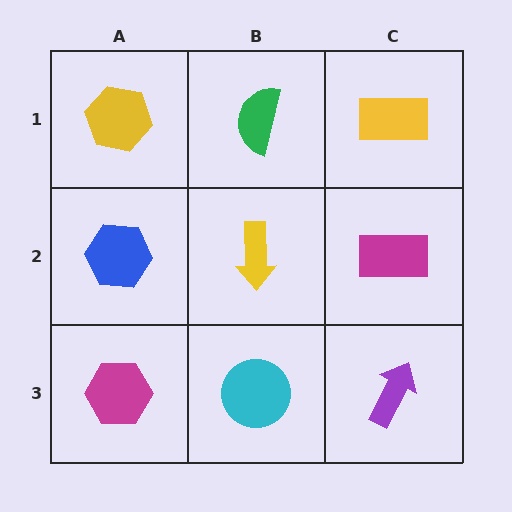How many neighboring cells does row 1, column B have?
3.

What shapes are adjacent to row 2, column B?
A green semicircle (row 1, column B), a cyan circle (row 3, column B), a blue hexagon (row 2, column A), a magenta rectangle (row 2, column C).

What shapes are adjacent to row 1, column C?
A magenta rectangle (row 2, column C), a green semicircle (row 1, column B).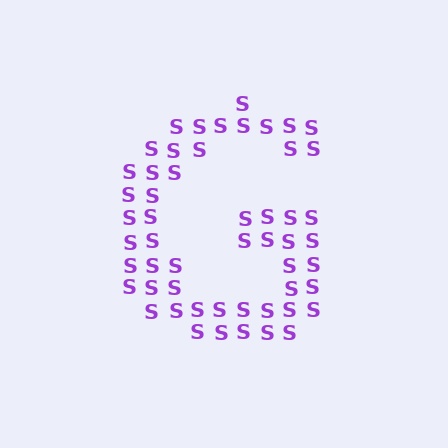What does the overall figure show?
The overall figure shows the letter G.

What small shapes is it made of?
It is made of small letter S's.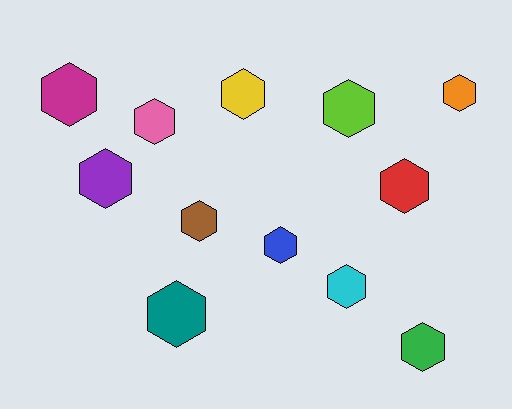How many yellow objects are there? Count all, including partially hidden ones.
There is 1 yellow object.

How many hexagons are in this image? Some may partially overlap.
There are 12 hexagons.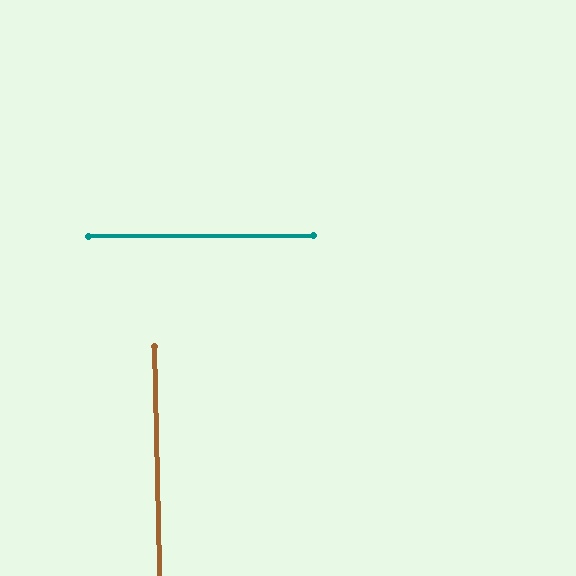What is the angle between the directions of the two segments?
Approximately 89 degrees.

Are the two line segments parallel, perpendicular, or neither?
Perpendicular — they meet at approximately 89°.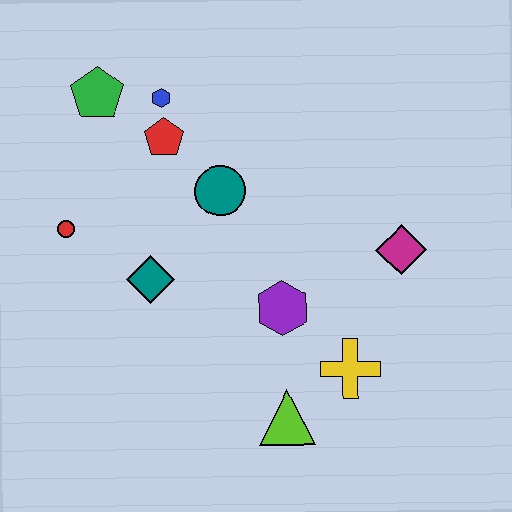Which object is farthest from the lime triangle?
The green pentagon is farthest from the lime triangle.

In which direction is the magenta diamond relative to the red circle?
The magenta diamond is to the right of the red circle.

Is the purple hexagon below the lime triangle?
No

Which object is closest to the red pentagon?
The blue hexagon is closest to the red pentagon.